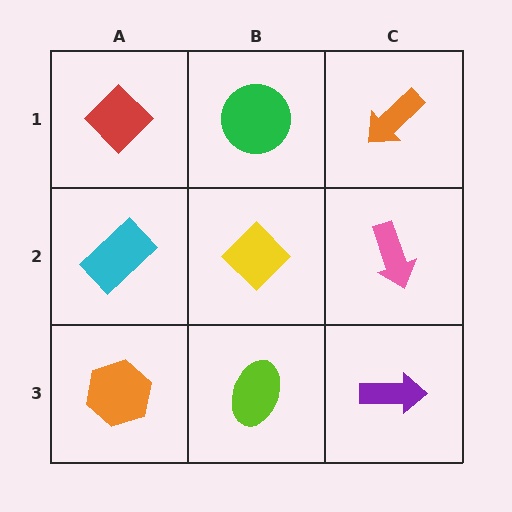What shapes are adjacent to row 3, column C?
A pink arrow (row 2, column C), a lime ellipse (row 3, column B).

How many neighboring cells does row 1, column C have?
2.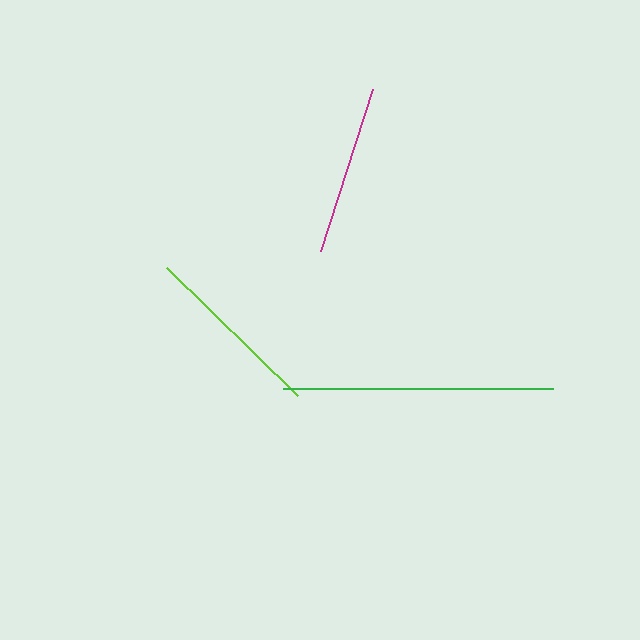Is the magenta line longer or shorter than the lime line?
The lime line is longer than the magenta line.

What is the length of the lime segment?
The lime segment is approximately 183 pixels long.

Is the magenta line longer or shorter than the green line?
The green line is longer than the magenta line.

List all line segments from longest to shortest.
From longest to shortest: green, lime, magenta.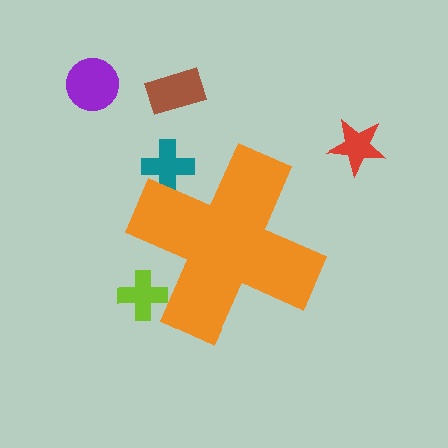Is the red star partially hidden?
No, the red star is fully visible.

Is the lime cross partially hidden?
Yes, the lime cross is partially hidden behind the orange cross.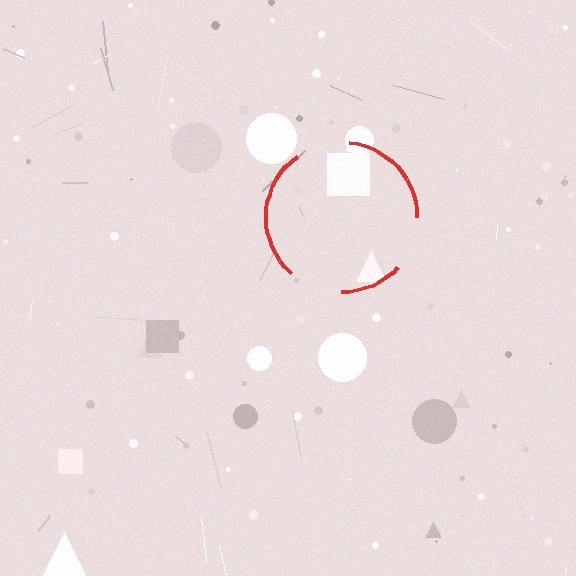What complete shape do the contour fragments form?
The contour fragments form a circle.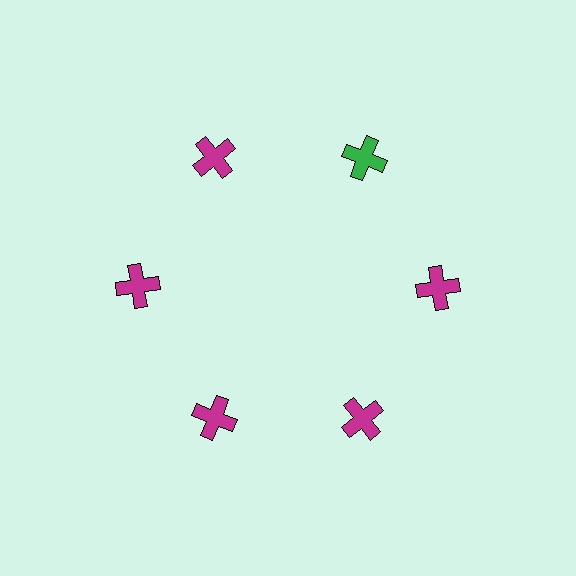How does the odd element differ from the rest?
It has a different color: green instead of magenta.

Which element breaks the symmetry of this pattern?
The green cross at roughly the 1 o'clock position breaks the symmetry. All other shapes are magenta crosses.